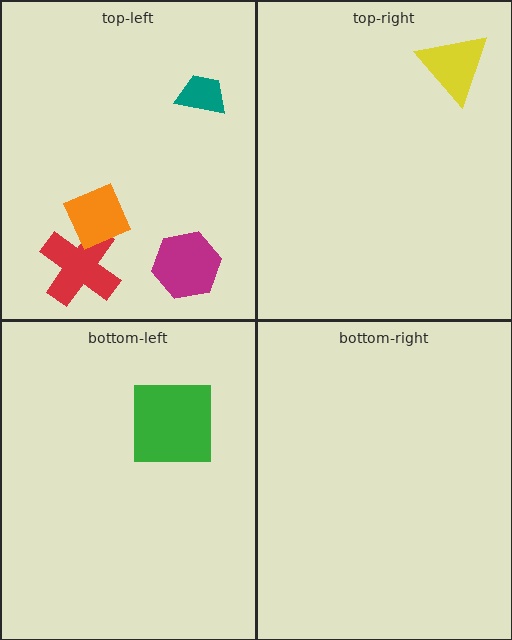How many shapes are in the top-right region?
1.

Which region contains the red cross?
The top-left region.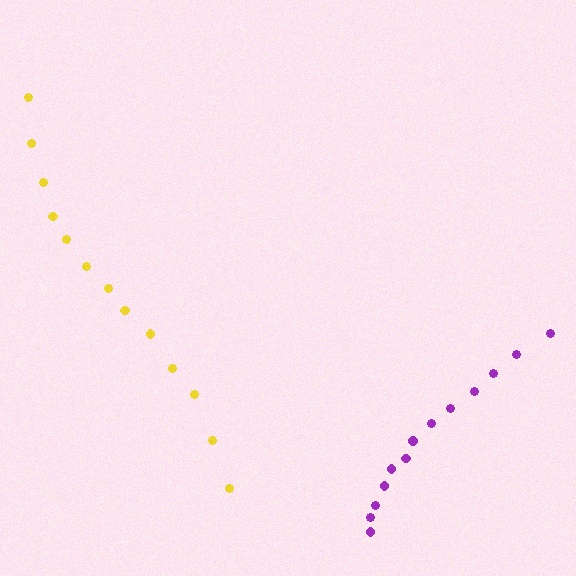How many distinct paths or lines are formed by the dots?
There are 2 distinct paths.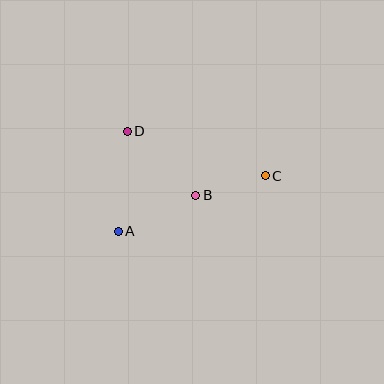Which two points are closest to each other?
Points B and C are closest to each other.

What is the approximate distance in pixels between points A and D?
The distance between A and D is approximately 101 pixels.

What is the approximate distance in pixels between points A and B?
The distance between A and B is approximately 85 pixels.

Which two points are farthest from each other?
Points A and C are farthest from each other.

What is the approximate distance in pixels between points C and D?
The distance between C and D is approximately 145 pixels.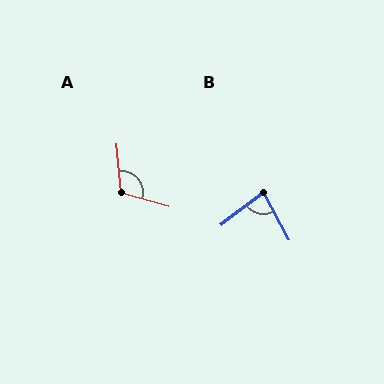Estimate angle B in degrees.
Approximately 81 degrees.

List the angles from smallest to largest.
B (81°), A (112°).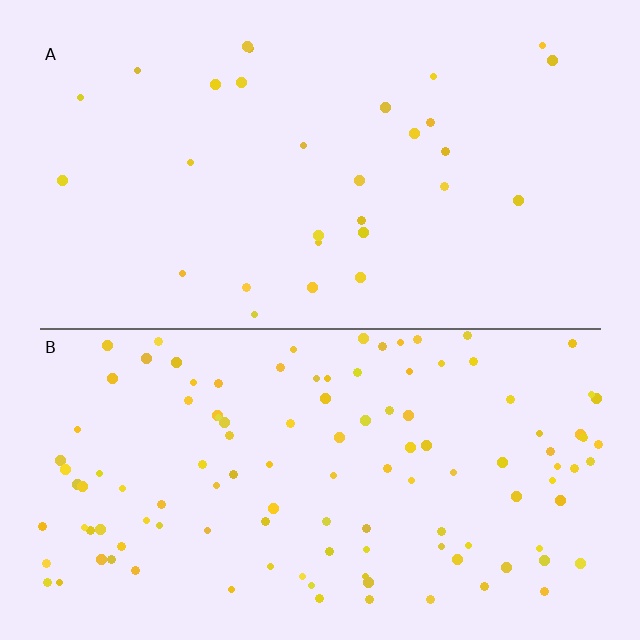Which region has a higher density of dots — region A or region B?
B (the bottom).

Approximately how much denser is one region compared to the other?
Approximately 3.9× — region B over region A.